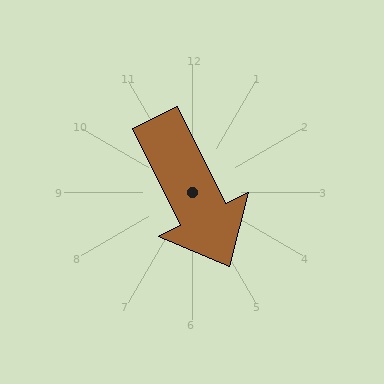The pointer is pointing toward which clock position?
Roughly 5 o'clock.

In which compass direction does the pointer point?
Southeast.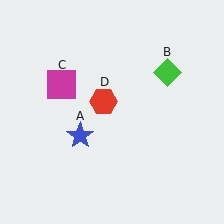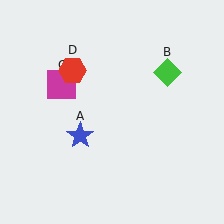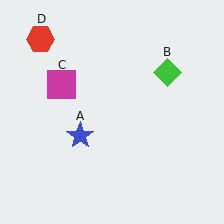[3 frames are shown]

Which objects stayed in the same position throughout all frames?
Blue star (object A) and green diamond (object B) and magenta square (object C) remained stationary.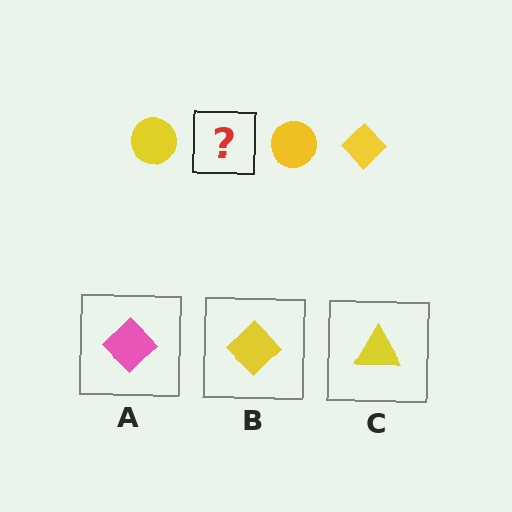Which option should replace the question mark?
Option B.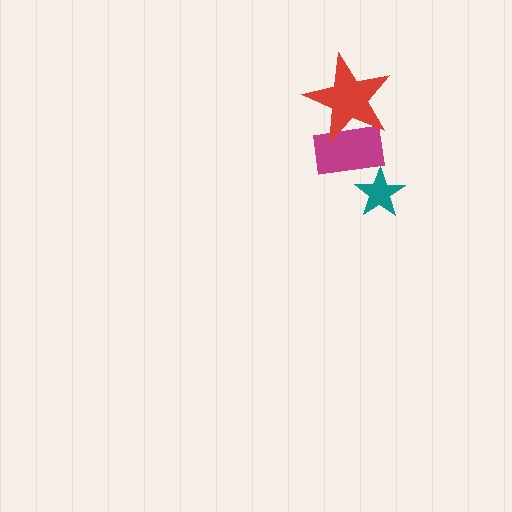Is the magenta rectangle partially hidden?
Yes, it is partially covered by another shape.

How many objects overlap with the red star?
1 object overlaps with the red star.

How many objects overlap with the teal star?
1 object overlaps with the teal star.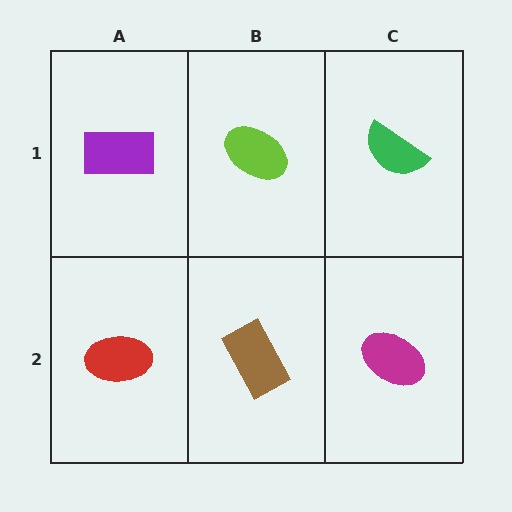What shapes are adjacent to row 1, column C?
A magenta ellipse (row 2, column C), a lime ellipse (row 1, column B).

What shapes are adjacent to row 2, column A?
A purple rectangle (row 1, column A), a brown rectangle (row 2, column B).